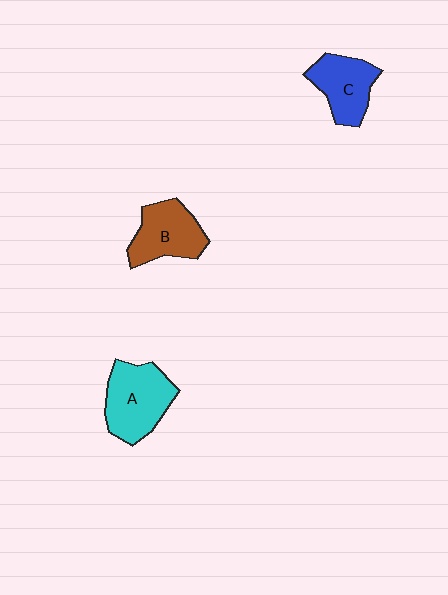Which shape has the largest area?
Shape A (cyan).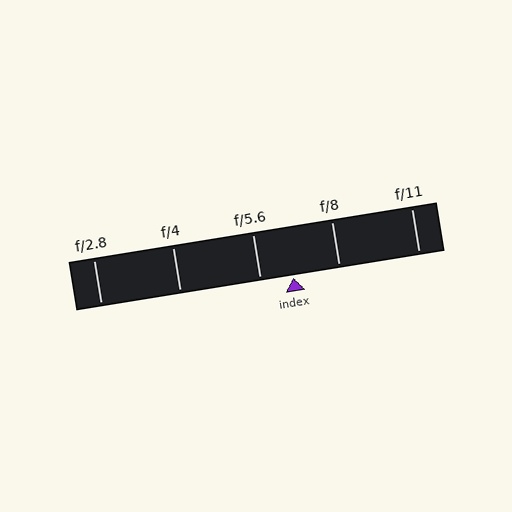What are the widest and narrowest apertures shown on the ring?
The widest aperture shown is f/2.8 and the narrowest is f/11.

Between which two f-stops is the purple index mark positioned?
The index mark is between f/5.6 and f/8.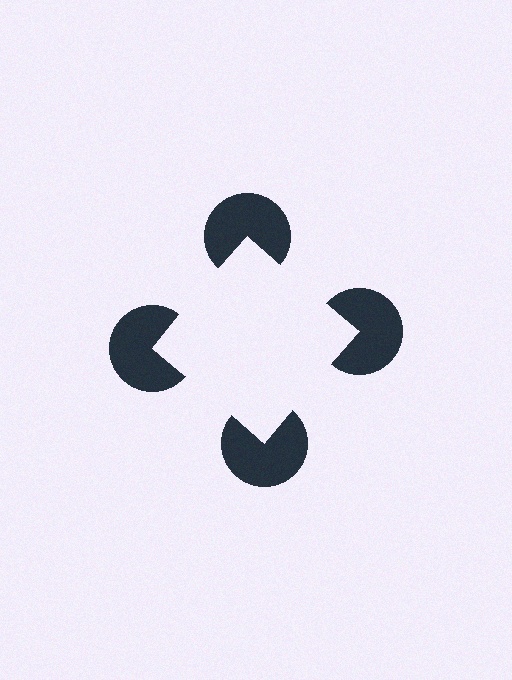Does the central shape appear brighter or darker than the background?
It typically appears slightly brighter than the background, even though no actual brightness change is drawn.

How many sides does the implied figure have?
4 sides.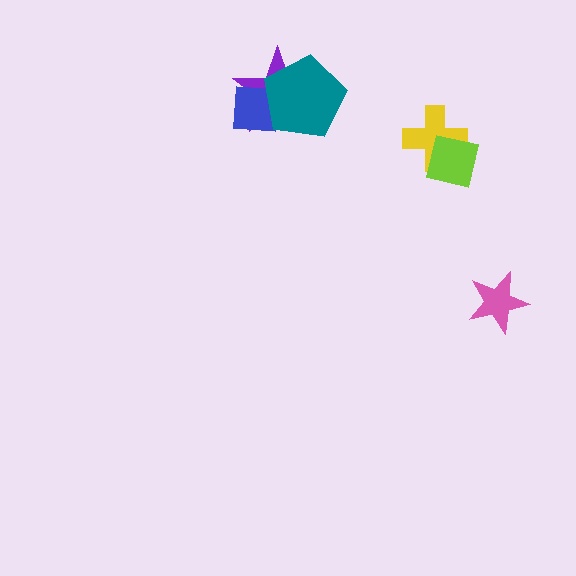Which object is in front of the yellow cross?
The lime square is in front of the yellow cross.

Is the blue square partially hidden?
Yes, it is partially covered by another shape.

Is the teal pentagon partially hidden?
No, no other shape covers it.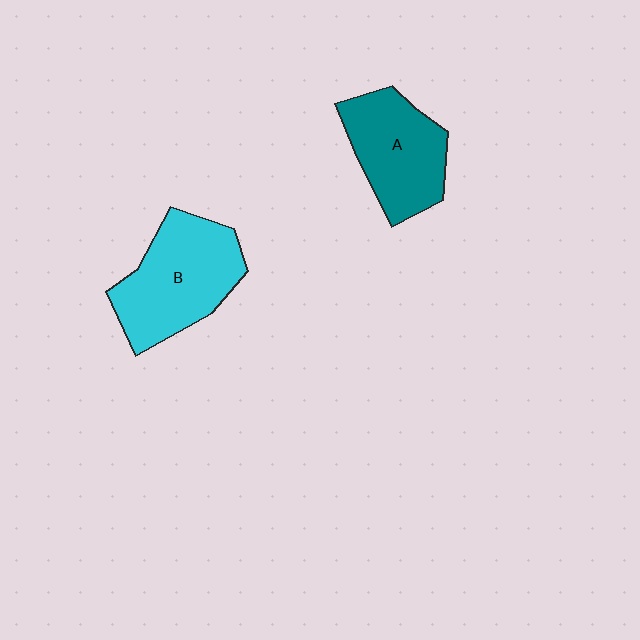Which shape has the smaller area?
Shape A (teal).